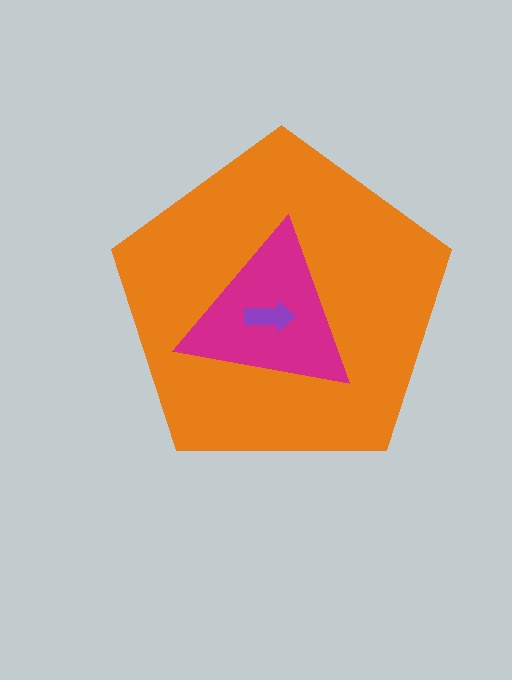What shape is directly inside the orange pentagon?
The magenta triangle.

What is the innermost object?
The purple arrow.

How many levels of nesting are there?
3.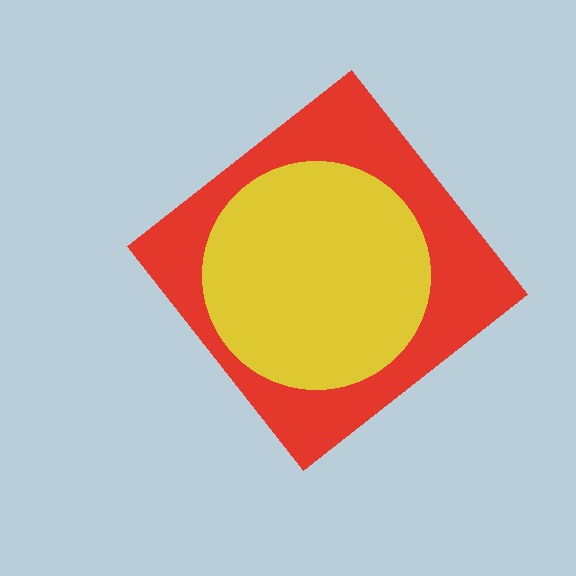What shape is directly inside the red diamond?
The yellow circle.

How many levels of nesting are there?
2.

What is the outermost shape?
The red diamond.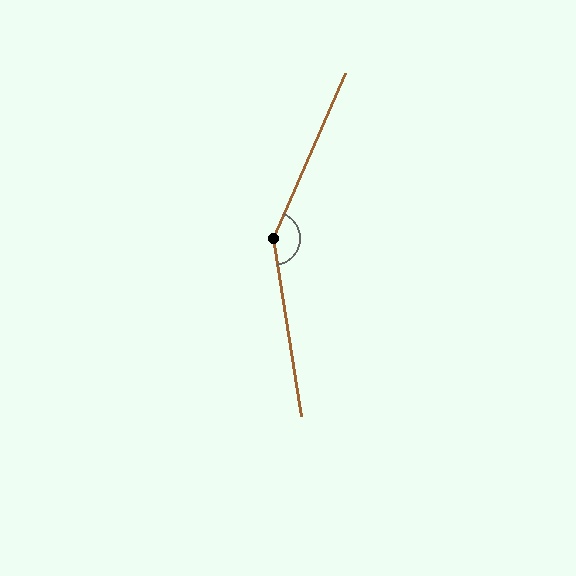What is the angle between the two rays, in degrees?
Approximately 147 degrees.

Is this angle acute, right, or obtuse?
It is obtuse.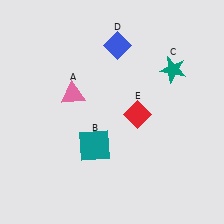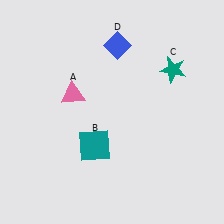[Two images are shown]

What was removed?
The red diamond (E) was removed in Image 2.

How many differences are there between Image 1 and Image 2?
There is 1 difference between the two images.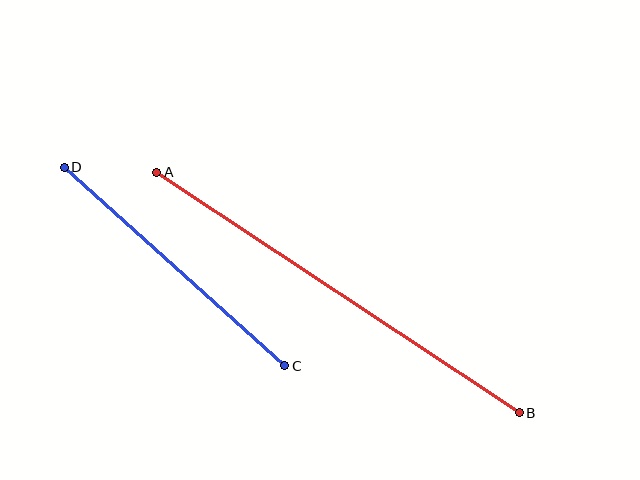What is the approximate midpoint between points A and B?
The midpoint is at approximately (338, 293) pixels.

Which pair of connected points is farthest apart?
Points A and B are farthest apart.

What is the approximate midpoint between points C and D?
The midpoint is at approximately (175, 267) pixels.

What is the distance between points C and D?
The distance is approximately 297 pixels.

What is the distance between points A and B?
The distance is approximately 435 pixels.